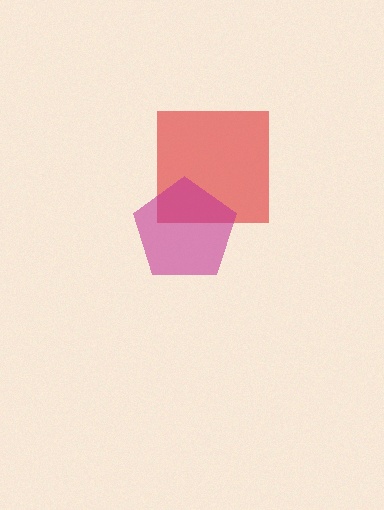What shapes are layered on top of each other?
The layered shapes are: a red square, a magenta pentagon.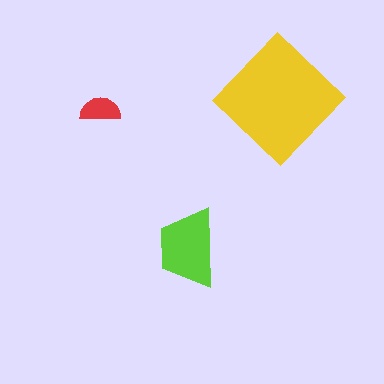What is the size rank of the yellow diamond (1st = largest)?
1st.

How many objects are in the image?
There are 3 objects in the image.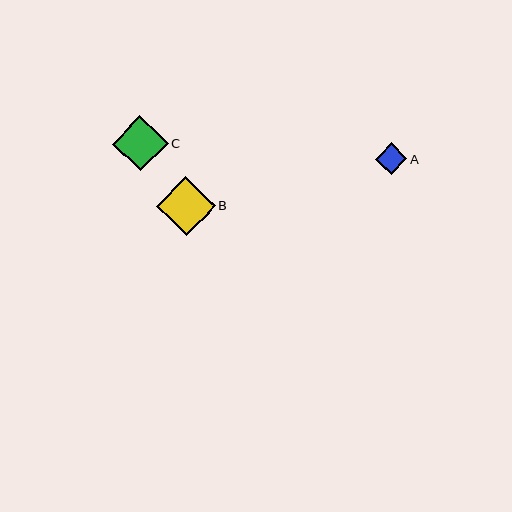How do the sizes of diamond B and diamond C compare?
Diamond B and diamond C are approximately the same size.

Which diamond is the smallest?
Diamond A is the smallest with a size of approximately 32 pixels.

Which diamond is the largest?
Diamond B is the largest with a size of approximately 59 pixels.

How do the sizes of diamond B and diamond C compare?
Diamond B and diamond C are approximately the same size.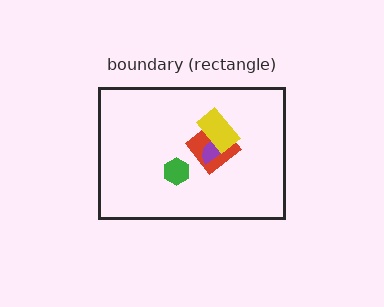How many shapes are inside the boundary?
4 inside, 0 outside.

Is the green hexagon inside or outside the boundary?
Inside.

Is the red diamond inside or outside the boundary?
Inside.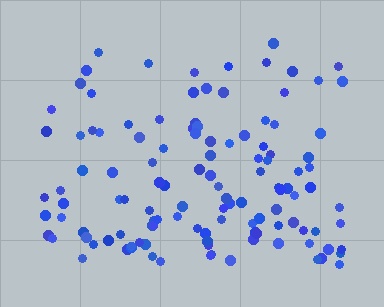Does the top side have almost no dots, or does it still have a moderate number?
Still a moderate number, just noticeably fewer than the bottom.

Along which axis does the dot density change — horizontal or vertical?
Vertical.